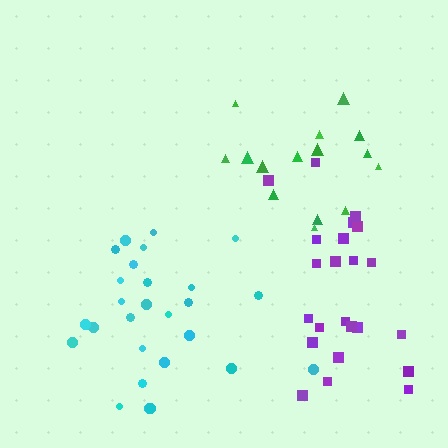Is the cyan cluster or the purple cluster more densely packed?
Cyan.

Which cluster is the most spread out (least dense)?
Green.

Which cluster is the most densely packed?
Cyan.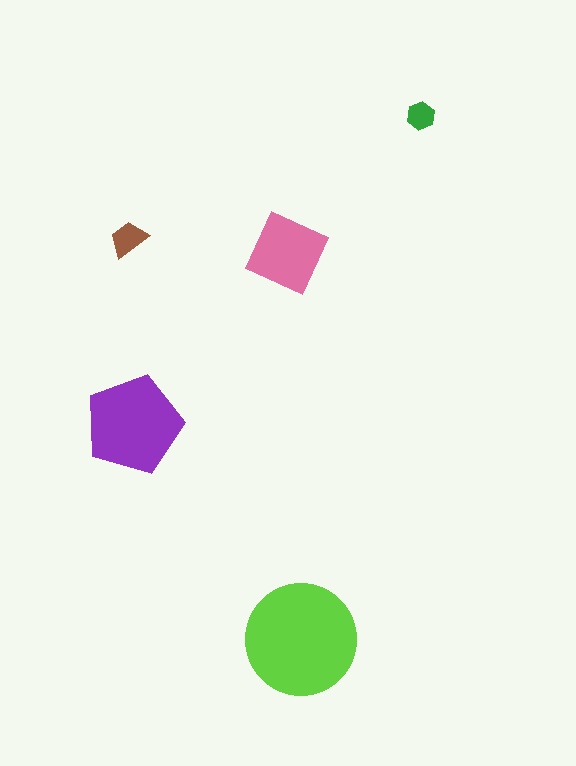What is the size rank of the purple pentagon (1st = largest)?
2nd.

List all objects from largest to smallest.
The lime circle, the purple pentagon, the pink square, the brown trapezoid, the green hexagon.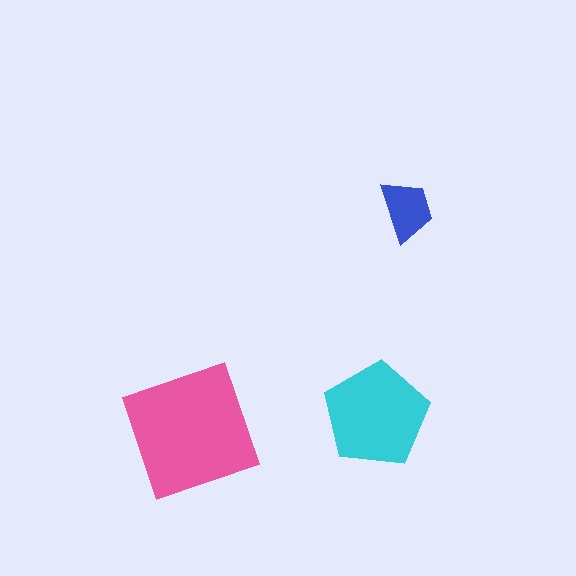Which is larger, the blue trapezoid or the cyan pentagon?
The cyan pentagon.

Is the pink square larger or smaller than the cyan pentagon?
Larger.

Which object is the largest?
The pink square.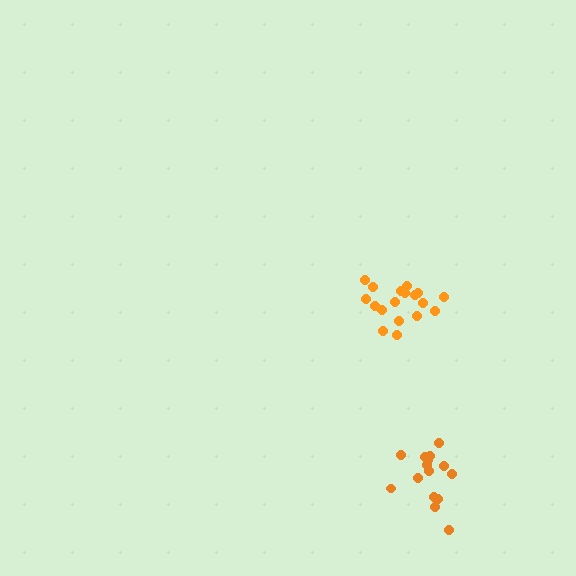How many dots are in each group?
Group 1: 18 dots, Group 2: 15 dots (33 total).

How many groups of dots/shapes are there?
There are 2 groups.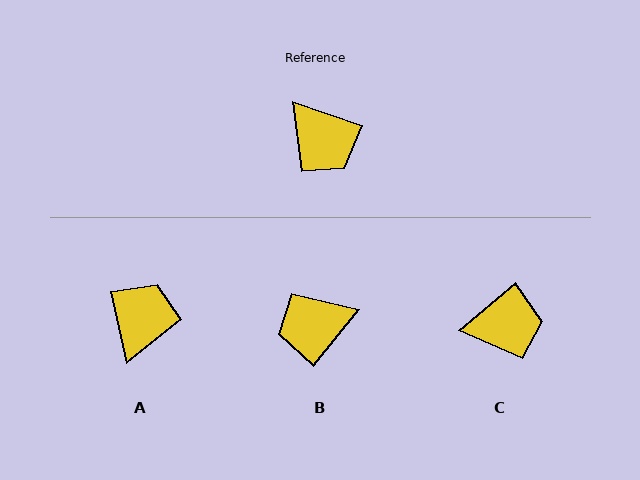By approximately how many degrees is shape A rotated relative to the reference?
Approximately 121 degrees counter-clockwise.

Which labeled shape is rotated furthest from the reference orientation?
A, about 121 degrees away.